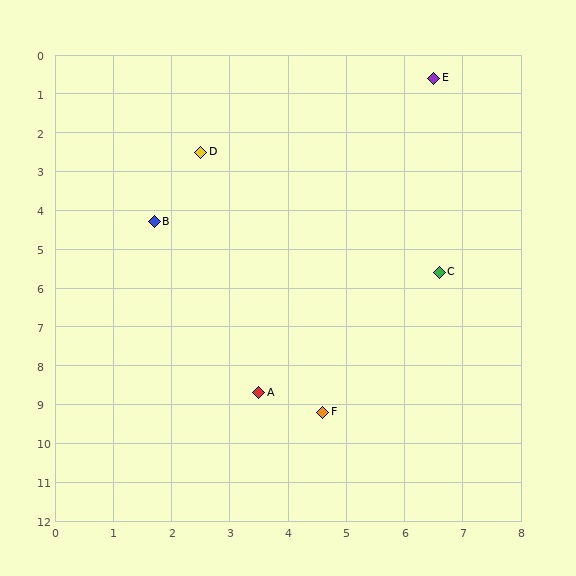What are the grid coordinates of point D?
Point D is at approximately (2.5, 2.5).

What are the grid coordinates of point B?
Point B is at approximately (1.7, 4.3).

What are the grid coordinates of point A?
Point A is at approximately (3.5, 8.7).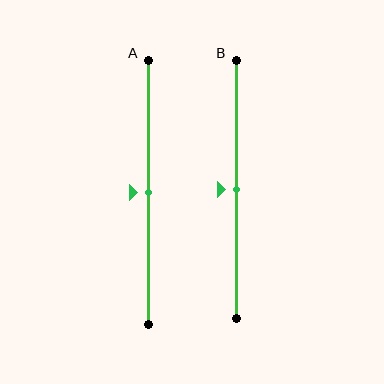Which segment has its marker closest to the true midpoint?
Segment A has its marker closest to the true midpoint.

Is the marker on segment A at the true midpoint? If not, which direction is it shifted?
Yes, the marker on segment A is at the true midpoint.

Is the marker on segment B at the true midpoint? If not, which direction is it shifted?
Yes, the marker on segment B is at the true midpoint.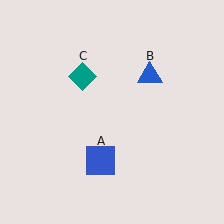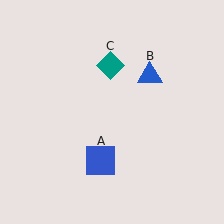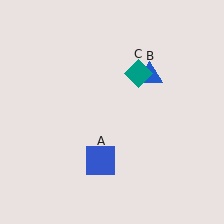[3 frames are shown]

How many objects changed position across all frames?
1 object changed position: teal diamond (object C).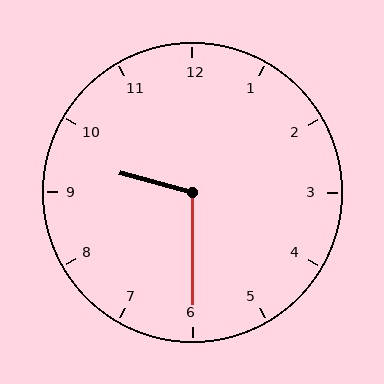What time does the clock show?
9:30.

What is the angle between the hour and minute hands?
Approximately 105 degrees.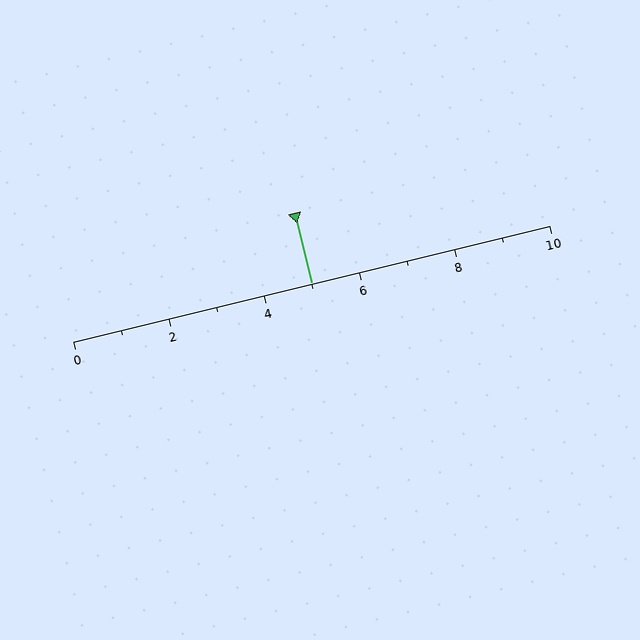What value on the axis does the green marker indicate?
The marker indicates approximately 5.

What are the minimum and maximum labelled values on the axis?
The axis runs from 0 to 10.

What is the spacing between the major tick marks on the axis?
The major ticks are spaced 2 apart.